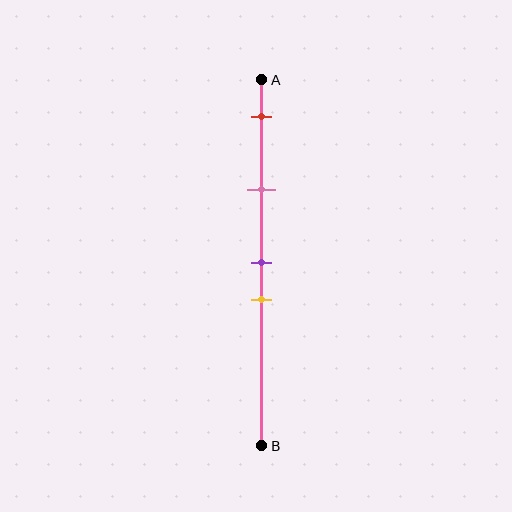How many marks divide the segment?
There are 4 marks dividing the segment.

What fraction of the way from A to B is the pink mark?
The pink mark is approximately 30% (0.3) of the way from A to B.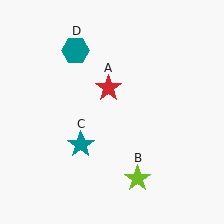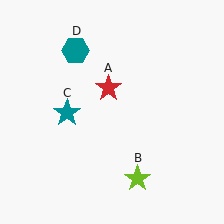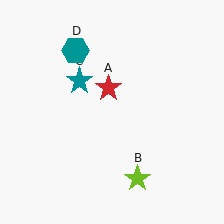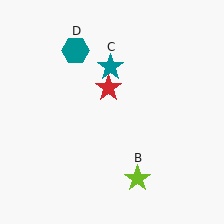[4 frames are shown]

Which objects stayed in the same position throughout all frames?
Red star (object A) and lime star (object B) and teal hexagon (object D) remained stationary.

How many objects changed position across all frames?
1 object changed position: teal star (object C).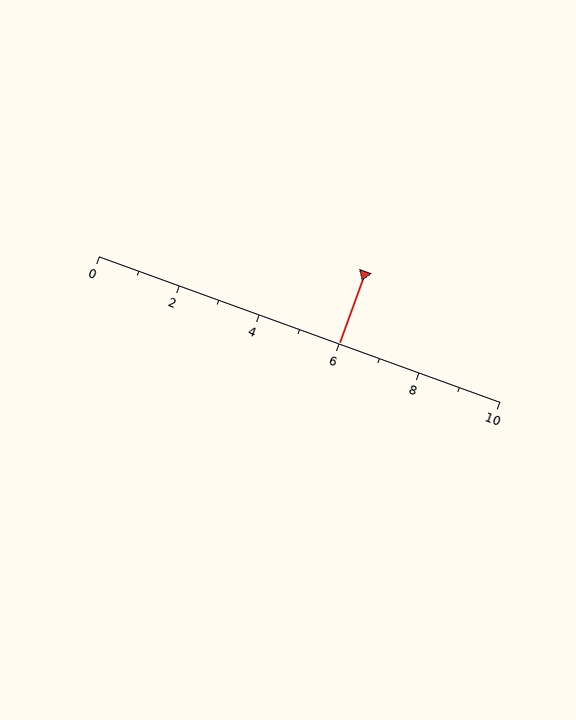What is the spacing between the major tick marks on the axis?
The major ticks are spaced 2 apart.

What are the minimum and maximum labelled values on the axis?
The axis runs from 0 to 10.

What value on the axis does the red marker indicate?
The marker indicates approximately 6.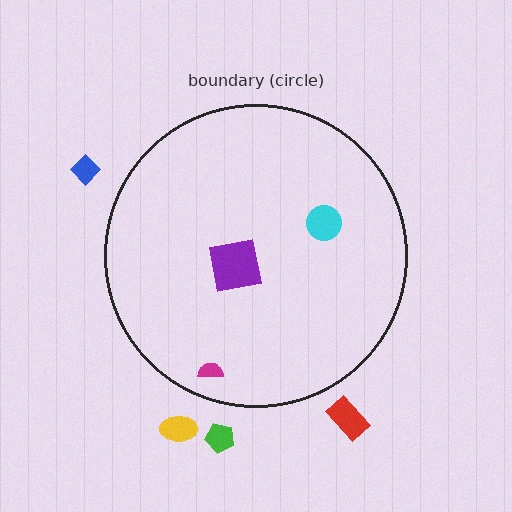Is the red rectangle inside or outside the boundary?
Outside.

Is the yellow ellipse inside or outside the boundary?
Outside.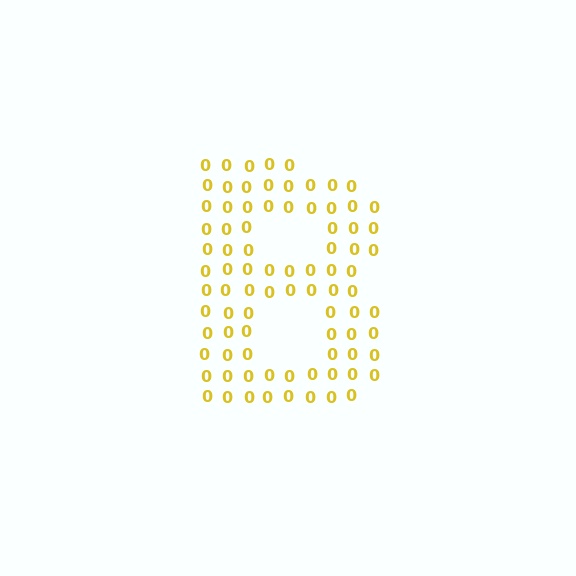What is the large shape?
The large shape is the letter B.